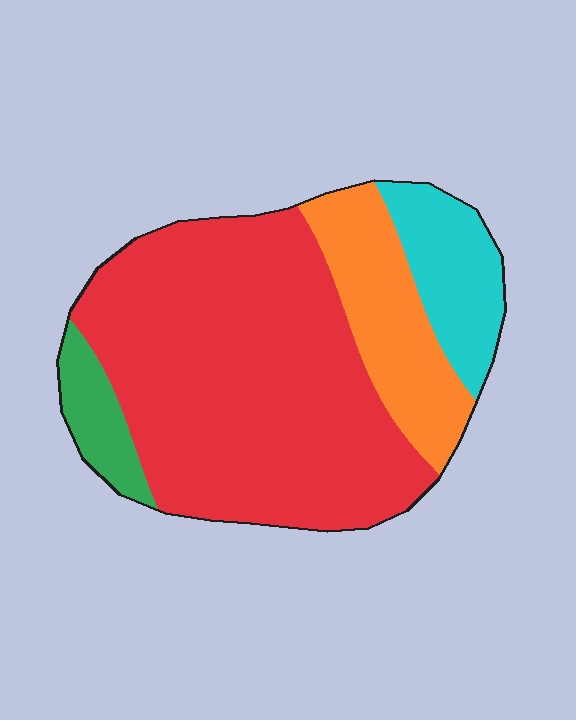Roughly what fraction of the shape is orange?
Orange takes up between a sixth and a third of the shape.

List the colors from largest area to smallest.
From largest to smallest: red, orange, cyan, green.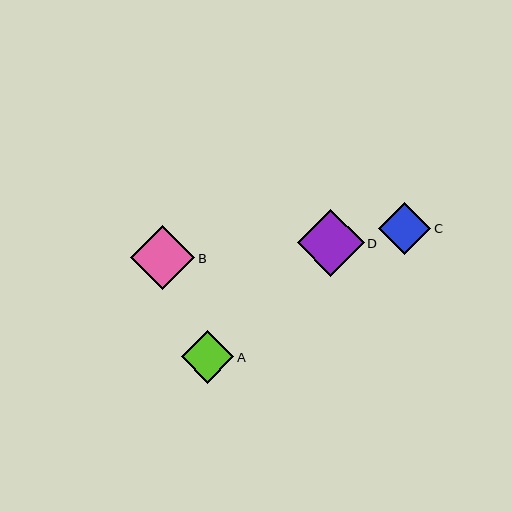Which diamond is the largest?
Diamond D is the largest with a size of approximately 67 pixels.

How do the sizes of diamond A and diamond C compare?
Diamond A and diamond C are approximately the same size.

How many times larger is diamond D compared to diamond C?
Diamond D is approximately 1.3 times the size of diamond C.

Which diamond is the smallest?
Diamond C is the smallest with a size of approximately 52 pixels.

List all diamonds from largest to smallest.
From largest to smallest: D, B, A, C.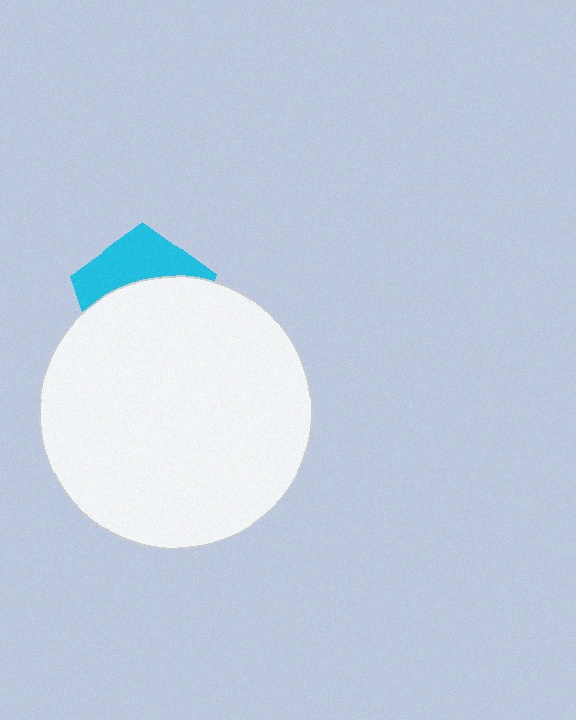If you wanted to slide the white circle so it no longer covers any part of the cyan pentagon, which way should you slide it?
Slide it down — that is the most direct way to separate the two shapes.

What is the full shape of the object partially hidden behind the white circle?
The partially hidden object is a cyan pentagon.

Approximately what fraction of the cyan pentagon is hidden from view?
Roughly 62% of the cyan pentagon is hidden behind the white circle.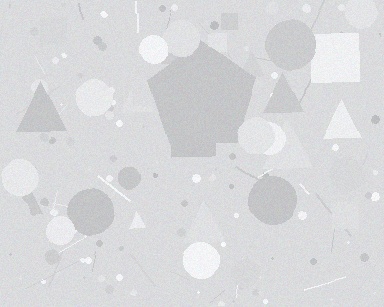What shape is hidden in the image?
A pentagon is hidden in the image.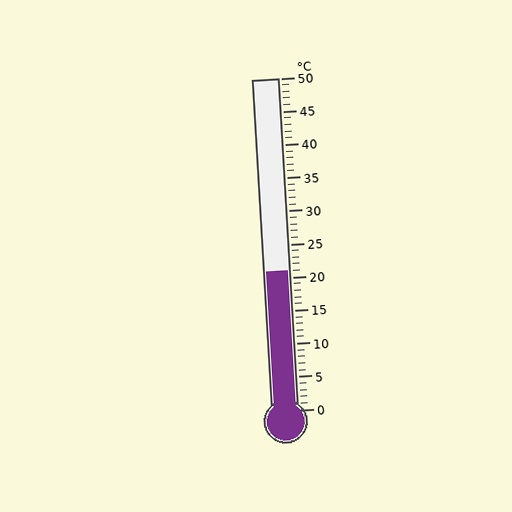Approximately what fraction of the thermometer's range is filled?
The thermometer is filled to approximately 40% of its range.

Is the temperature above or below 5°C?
The temperature is above 5°C.